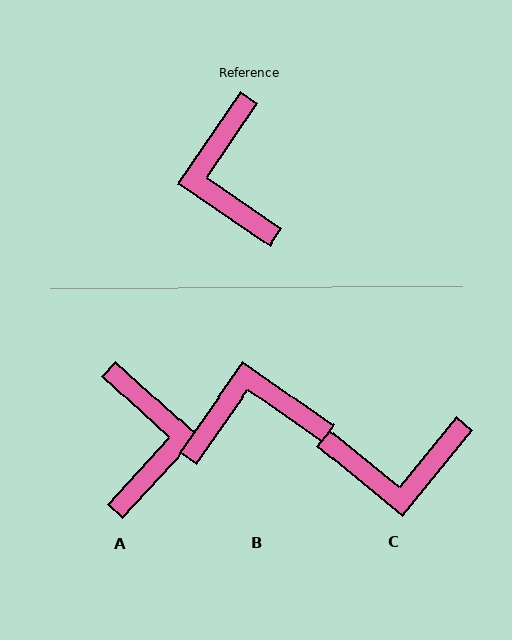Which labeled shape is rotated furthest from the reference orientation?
A, about 172 degrees away.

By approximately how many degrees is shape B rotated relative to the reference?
Approximately 91 degrees clockwise.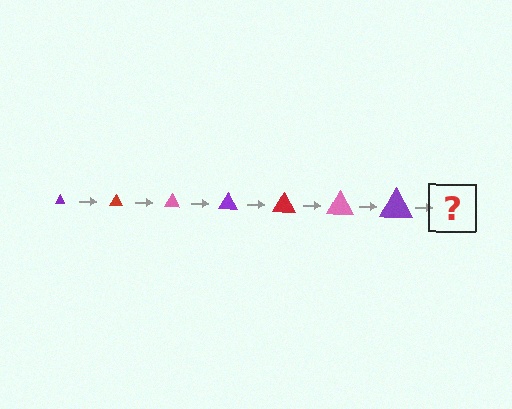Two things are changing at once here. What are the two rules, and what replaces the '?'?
The two rules are that the triangle grows larger each step and the color cycles through purple, red, and pink. The '?' should be a red triangle, larger than the previous one.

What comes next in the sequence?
The next element should be a red triangle, larger than the previous one.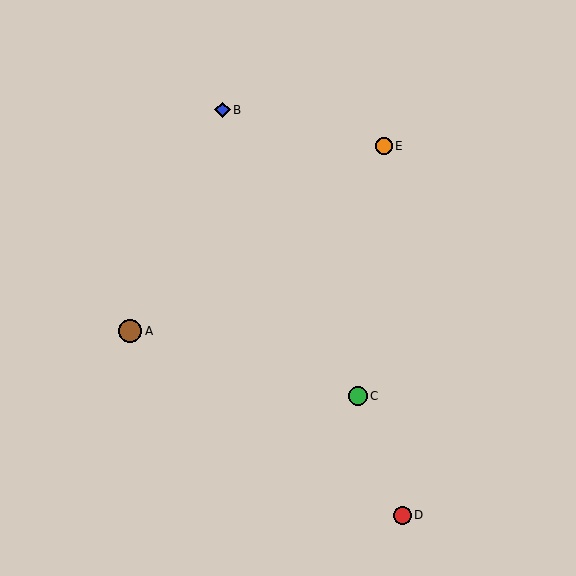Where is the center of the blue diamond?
The center of the blue diamond is at (222, 110).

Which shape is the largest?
The brown circle (labeled A) is the largest.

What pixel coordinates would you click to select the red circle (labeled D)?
Click at (402, 515) to select the red circle D.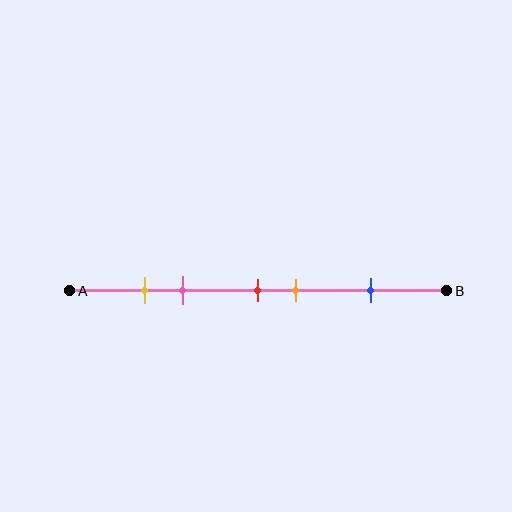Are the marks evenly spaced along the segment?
No, the marks are not evenly spaced.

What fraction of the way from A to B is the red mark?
The red mark is approximately 50% (0.5) of the way from A to B.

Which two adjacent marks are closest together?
The yellow and pink marks are the closest adjacent pair.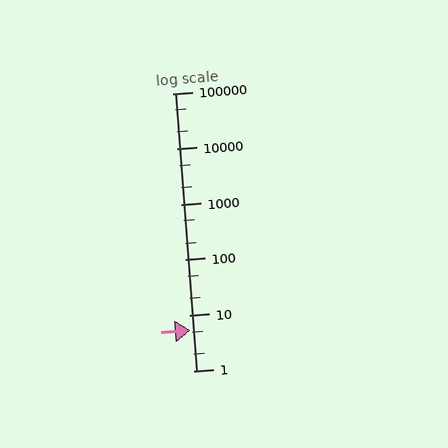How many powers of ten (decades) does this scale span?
The scale spans 5 decades, from 1 to 100000.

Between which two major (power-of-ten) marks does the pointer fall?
The pointer is between 1 and 10.